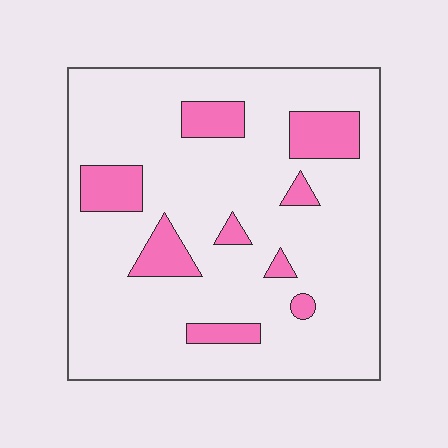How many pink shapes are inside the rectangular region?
9.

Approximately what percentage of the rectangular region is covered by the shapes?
Approximately 15%.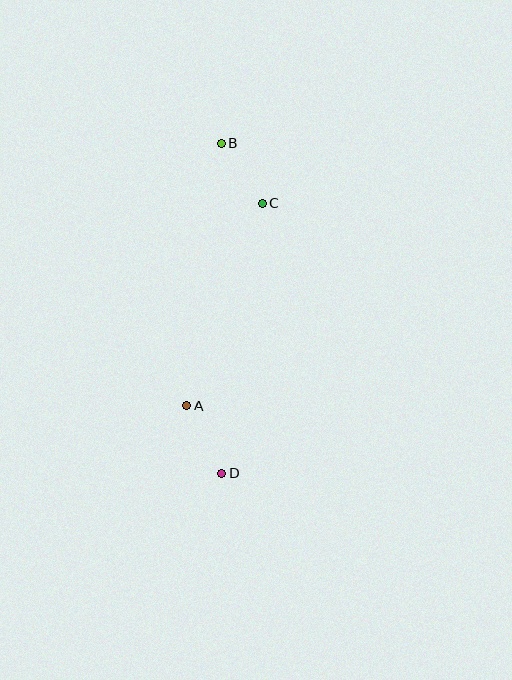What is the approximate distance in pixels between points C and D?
The distance between C and D is approximately 272 pixels.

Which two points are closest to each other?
Points B and C are closest to each other.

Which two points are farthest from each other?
Points B and D are farthest from each other.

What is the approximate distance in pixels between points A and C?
The distance between A and C is approximately 216 pixels.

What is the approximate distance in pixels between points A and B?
The distance between A and B is approximately 265 pixels.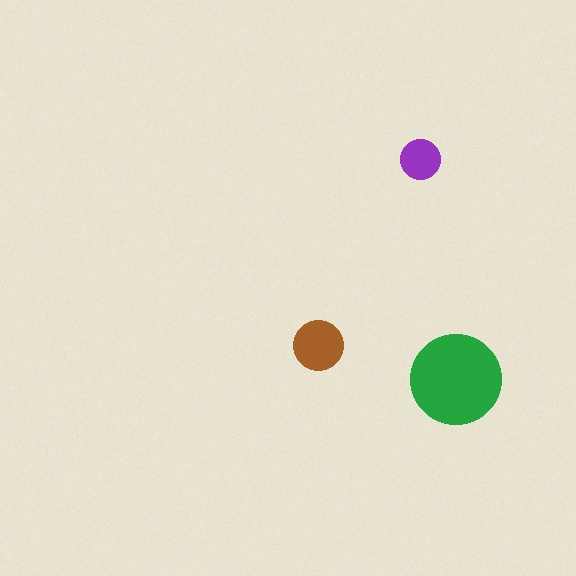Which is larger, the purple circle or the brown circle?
The brown one.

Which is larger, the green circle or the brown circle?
The green one.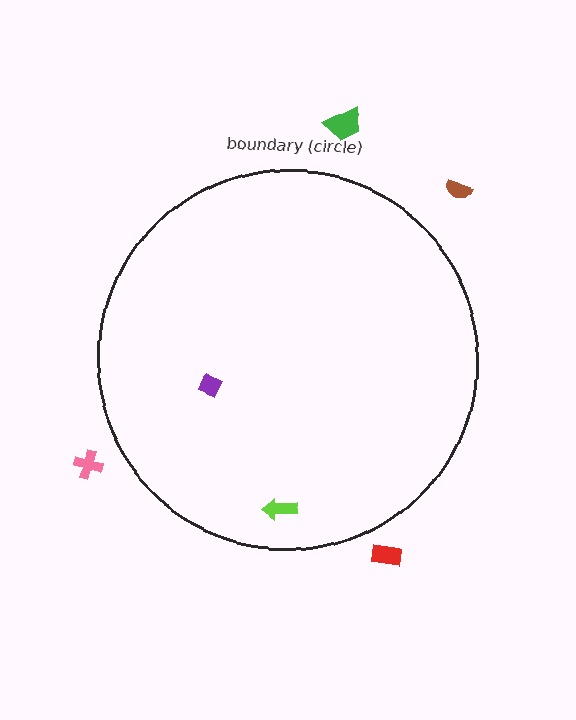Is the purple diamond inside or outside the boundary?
Inside.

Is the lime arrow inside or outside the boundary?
Inside.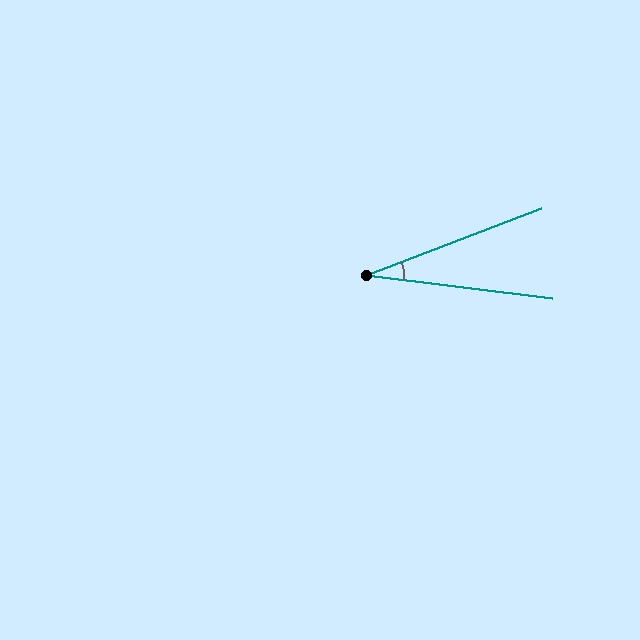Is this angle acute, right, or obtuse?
It is acute.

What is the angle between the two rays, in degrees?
Approximately 28 degrees.